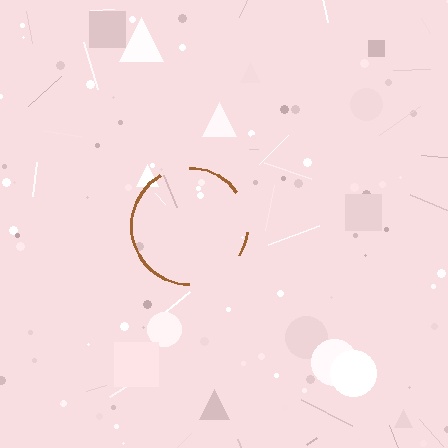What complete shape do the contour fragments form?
The contour fragments form a circle.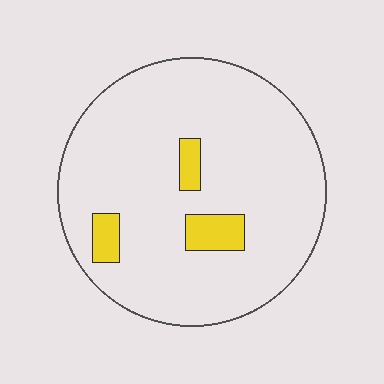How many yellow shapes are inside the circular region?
3.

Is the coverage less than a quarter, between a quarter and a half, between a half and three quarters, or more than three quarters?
Less than a quarter.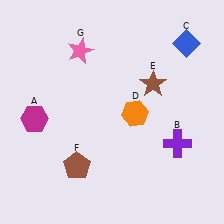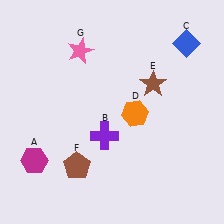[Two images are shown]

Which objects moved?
The objects that moved are: the magenta hexagon (A), the purple cross (B).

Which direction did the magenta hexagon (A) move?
The magenta hexagon (A) moved down.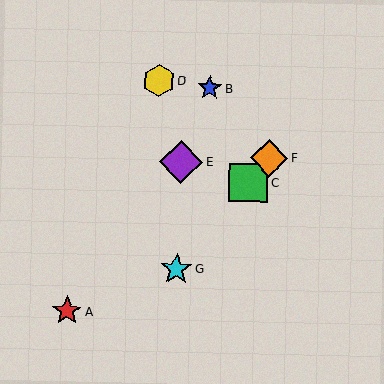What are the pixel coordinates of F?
Object F is at (269, 158).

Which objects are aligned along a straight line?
Objects C, F, G are aligned along a straight line.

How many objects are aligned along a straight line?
3 objects (C, F, G) are aligned along a straight line.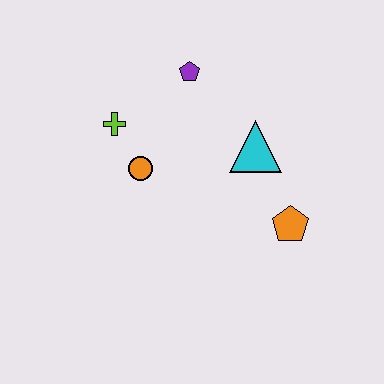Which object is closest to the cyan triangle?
The orange pentagon is closest to the cyan triangle.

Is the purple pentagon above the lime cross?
Yes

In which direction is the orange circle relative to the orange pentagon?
The orange circle is to the left of the orange pentagon.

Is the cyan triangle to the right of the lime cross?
Yes